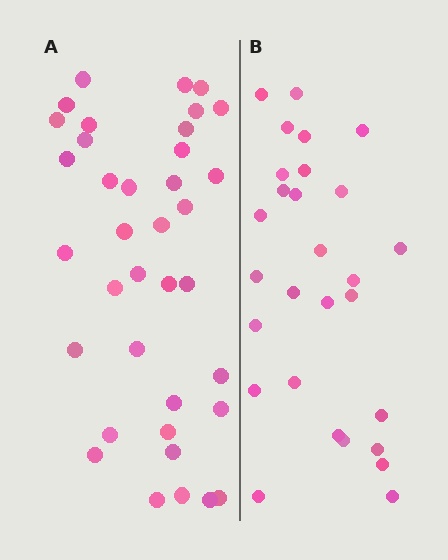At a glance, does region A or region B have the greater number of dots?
Region A (the left region) has more dots.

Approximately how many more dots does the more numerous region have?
Region A has roughly 8 or so more dots than region B.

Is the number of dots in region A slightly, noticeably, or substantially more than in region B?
Region A has noticeably more, but not dramatically so. The ratio is roughly 1.3 to 1.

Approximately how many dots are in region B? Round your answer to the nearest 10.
About 30 dots. (The exact count is 28, which rounds to 30.)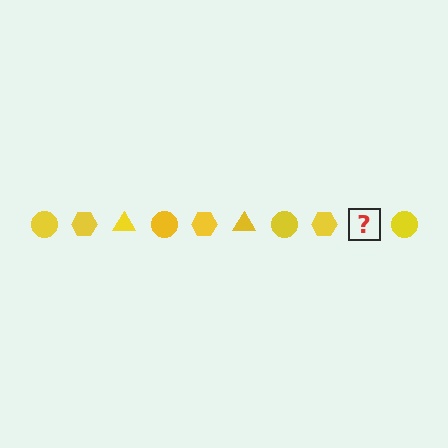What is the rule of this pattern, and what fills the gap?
The rule is that the pattern cycles through circle, hexagon, triangle shapes in yellow. The gap should be filled with a yellow triangle.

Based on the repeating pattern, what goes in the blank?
The blank should be a yellow triangle.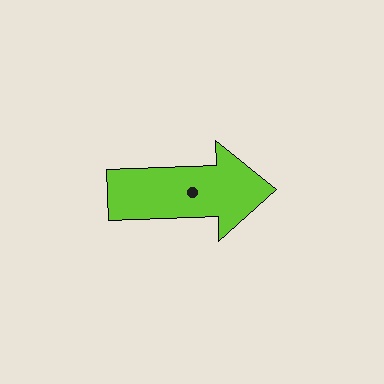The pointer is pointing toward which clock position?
Roughly 3 o'clock.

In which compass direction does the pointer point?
East.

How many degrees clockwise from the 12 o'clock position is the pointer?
Approximately 88 degrees.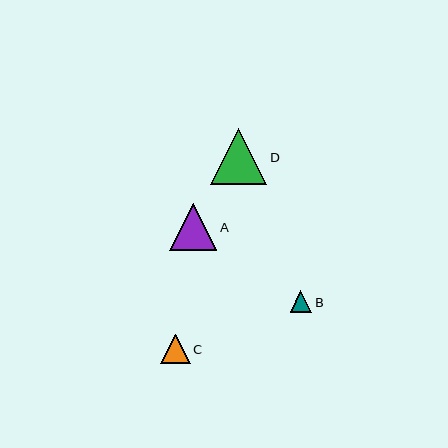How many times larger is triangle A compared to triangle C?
Triangle A is approximately 1.6 times the size of triangle C.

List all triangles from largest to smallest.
From largest to smallest: D, A, C, B.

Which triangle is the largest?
Triangle D is the largest with a size of approximately 56 pixels.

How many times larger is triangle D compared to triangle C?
Triangle D is approximately 1.9 times the size of triangle C.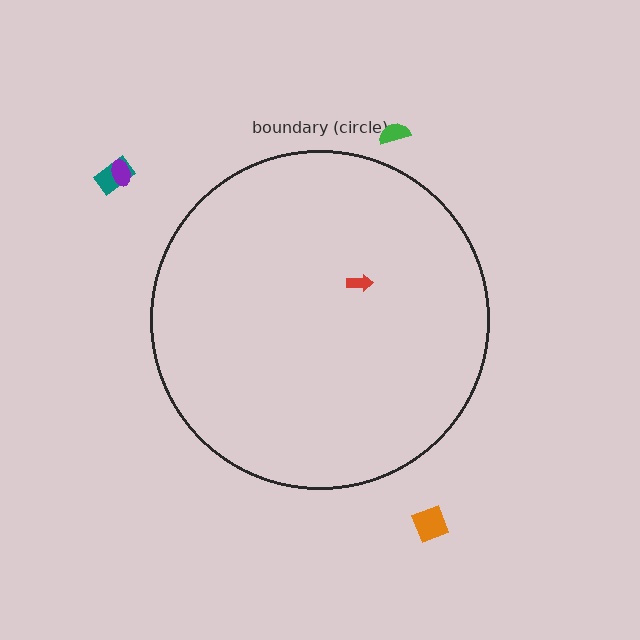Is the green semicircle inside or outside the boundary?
Outside.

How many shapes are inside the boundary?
1 inside, 4 outside.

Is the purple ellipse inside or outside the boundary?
Outside.